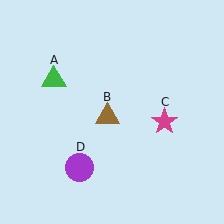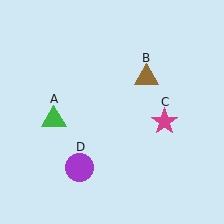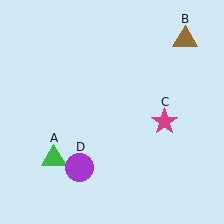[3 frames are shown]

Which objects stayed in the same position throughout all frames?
Magenta star (object C) and purple circle (object D) remained stationary.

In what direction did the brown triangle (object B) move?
The brown triangle (object B) moved up and to the right.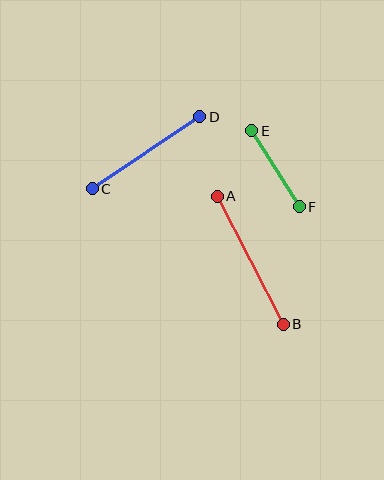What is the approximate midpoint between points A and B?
The midpoint is at approximately (250, 260) pixels.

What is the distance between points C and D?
The distance is approximately 130 pixels.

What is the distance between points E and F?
The distance is approximately 89 pixels.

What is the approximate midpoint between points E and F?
The midpoint is at approximately (275, 169) pixels.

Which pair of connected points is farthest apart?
Points A and B are farthest apart.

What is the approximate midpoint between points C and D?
The midpoint is at approximately (146, 153) pixels.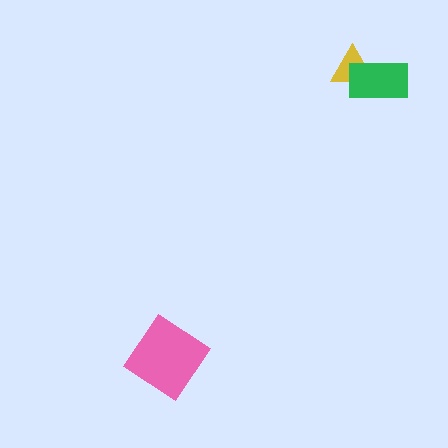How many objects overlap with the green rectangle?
1 object overlaps with the green rectangle.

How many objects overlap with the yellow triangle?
1 object overlaps with the yellow triangle.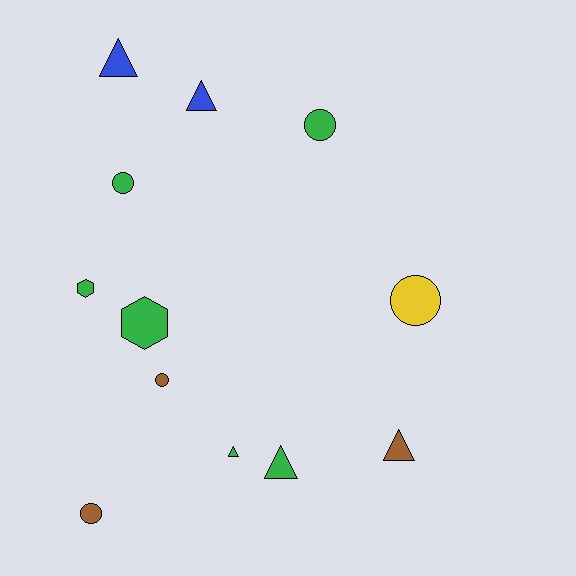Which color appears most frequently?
Green, with 6 objects.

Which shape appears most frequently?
Triangle, with 5 objects.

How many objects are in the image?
There are 12 objects.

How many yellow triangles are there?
There are no yellow triangles.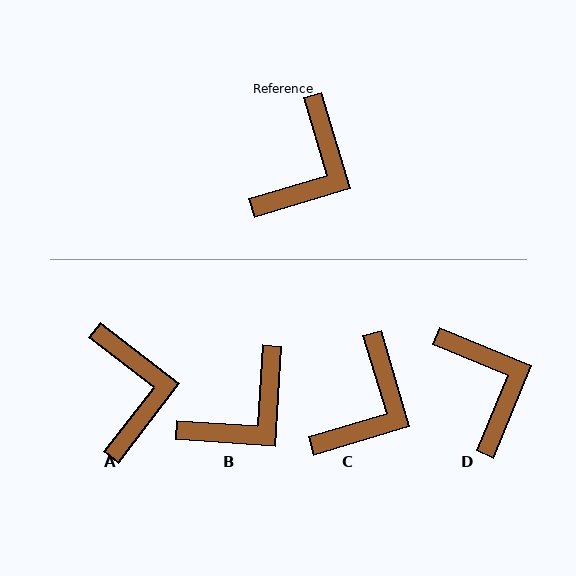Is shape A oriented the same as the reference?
No, it is off by about 36 degrees.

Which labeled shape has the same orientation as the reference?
C.